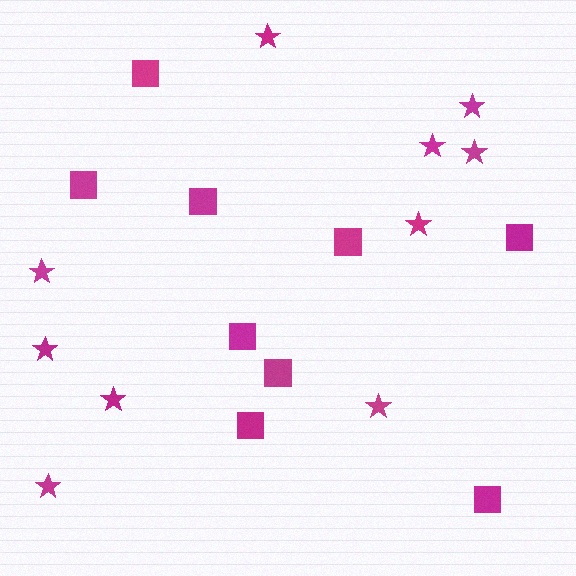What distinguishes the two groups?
There are 2 groups: one group of squares (9) and one group of stars (10).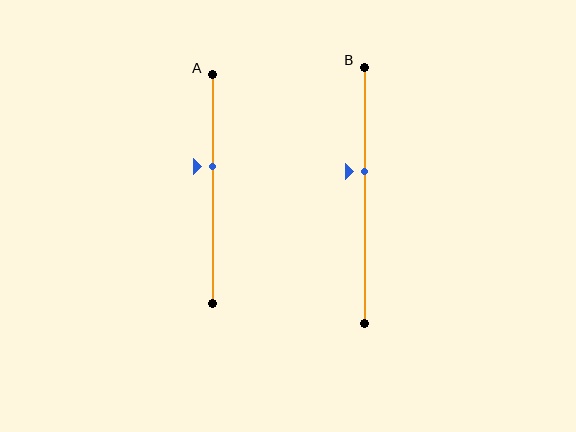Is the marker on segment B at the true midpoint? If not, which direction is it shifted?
No, the marker on segment B is shifted upward by about 9% of the segment length.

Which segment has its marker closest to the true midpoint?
Segment B has its marker closest to the true midpoint.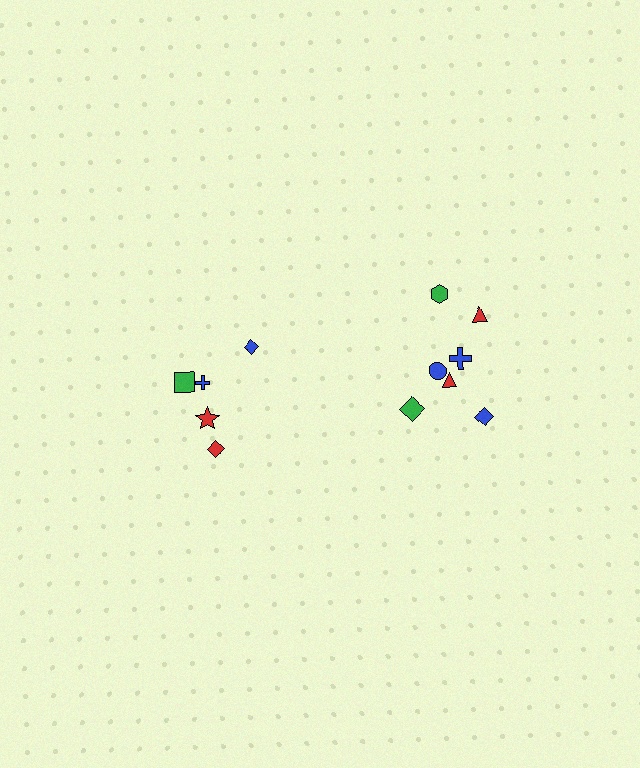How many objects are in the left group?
There are 5 objects.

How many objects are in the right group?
There are 7 objects.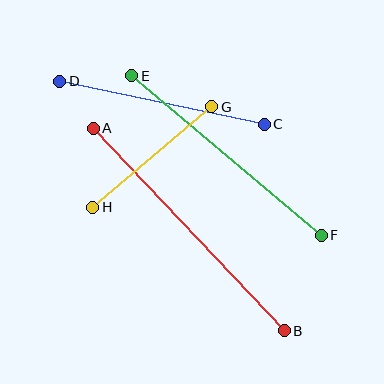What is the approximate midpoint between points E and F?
The midpoint is at approximately (227, 156) pixels.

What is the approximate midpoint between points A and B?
The midpoint is at approximately (189, 230) pixels.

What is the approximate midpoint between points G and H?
The midpoint is at approximately (152, 157) pixels.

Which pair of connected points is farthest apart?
Points A and B are farthest apart.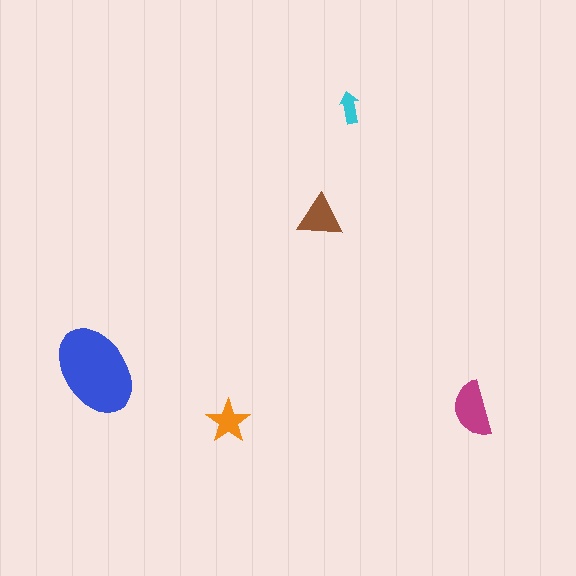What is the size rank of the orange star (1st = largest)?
4th.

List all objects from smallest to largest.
The cyan arrow, the orange star, the brown triangle, the magenta semicircle, the blue ellipse.